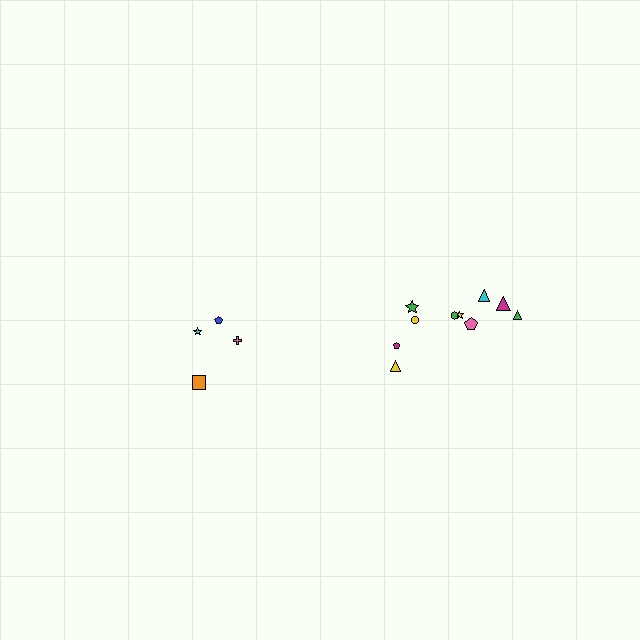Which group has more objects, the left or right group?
The right group.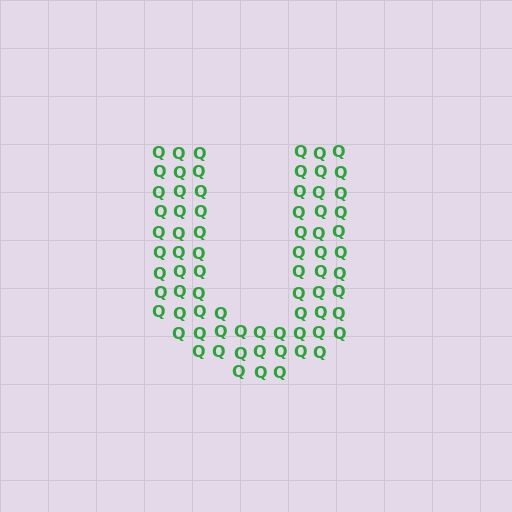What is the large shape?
The large shape is the letter U.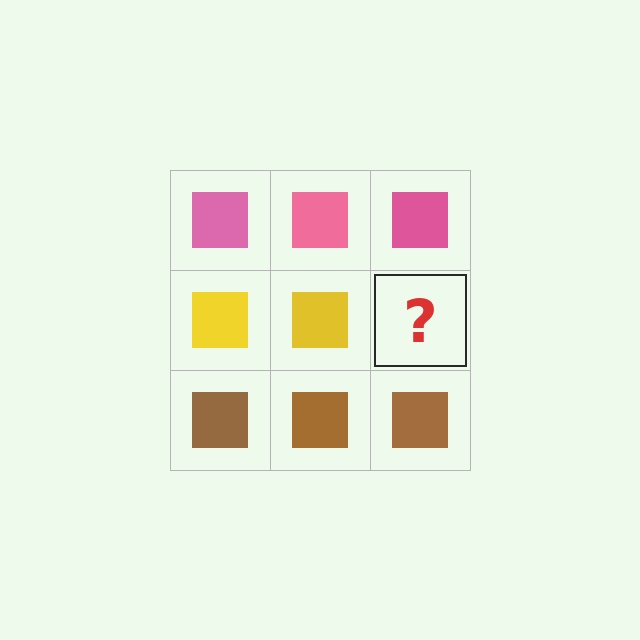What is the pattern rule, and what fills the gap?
The rule is that each row has a consistent color. The gap should be filled with a yellow square.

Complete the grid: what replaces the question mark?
The question mark should be replaced with a yellow square.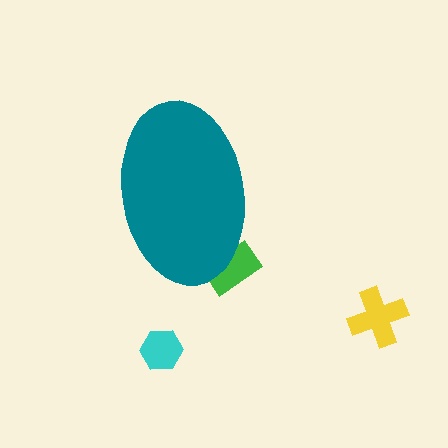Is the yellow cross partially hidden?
No, the yellow cross is fully visible.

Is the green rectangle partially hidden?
Yes, the green rectangle is partially hidden behind the teal ellipse.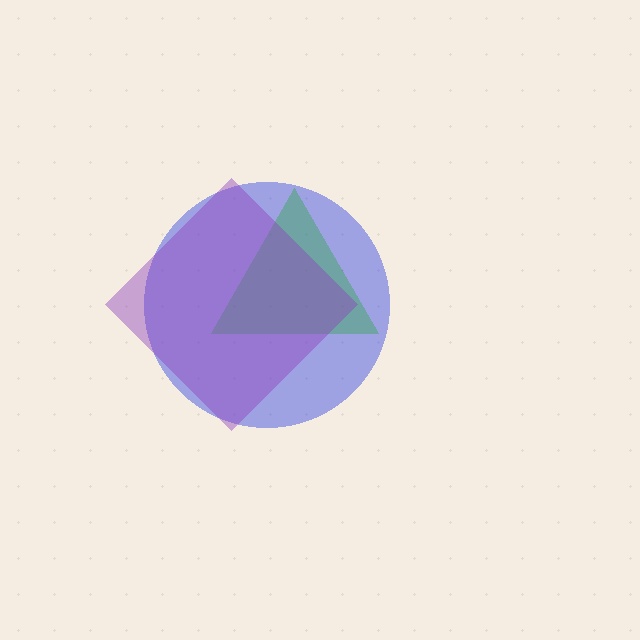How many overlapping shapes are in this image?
There are 3 overlapping shapes in the image.